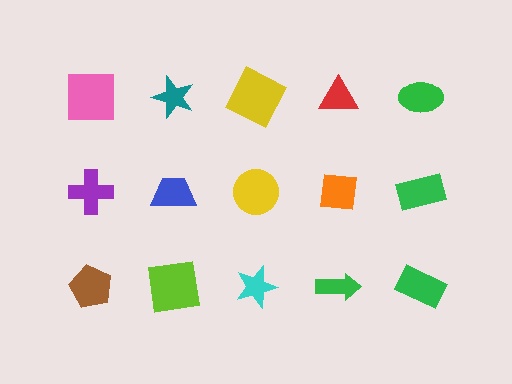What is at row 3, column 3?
A cyan star.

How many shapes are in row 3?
5 shapes.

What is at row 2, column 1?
A purple cross.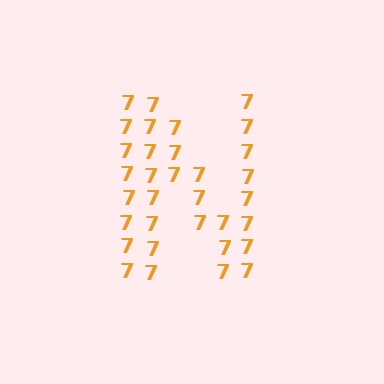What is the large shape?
The large shape is the letter N.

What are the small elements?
The small elements are digit 7's.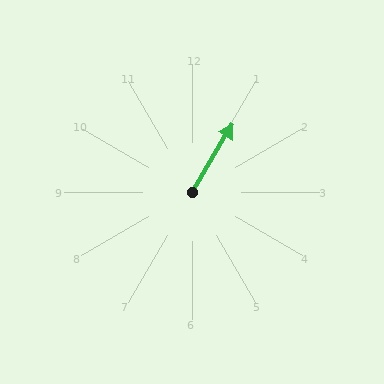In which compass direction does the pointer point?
Northeast.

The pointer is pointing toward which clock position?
Roughly 1 o'clock.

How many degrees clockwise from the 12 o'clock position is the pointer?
Approximately 31 degrees.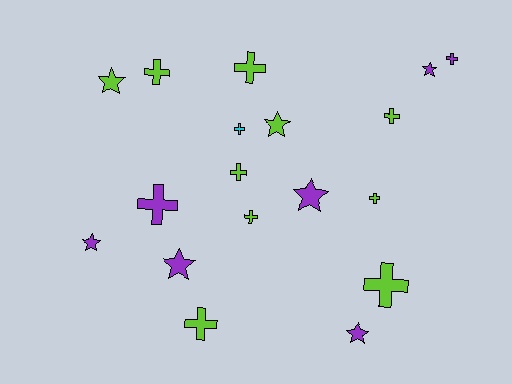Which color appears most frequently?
Lime, with 10 objects.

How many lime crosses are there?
There are 8 lime crosses.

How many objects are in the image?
There are 18 objects.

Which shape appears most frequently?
Cross, with 11 objects.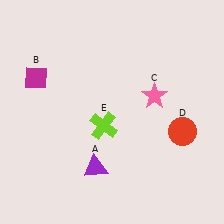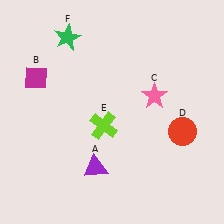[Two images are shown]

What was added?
A green star (F) was added in Image 2.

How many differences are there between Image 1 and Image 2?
There is 1 difference between the two images.